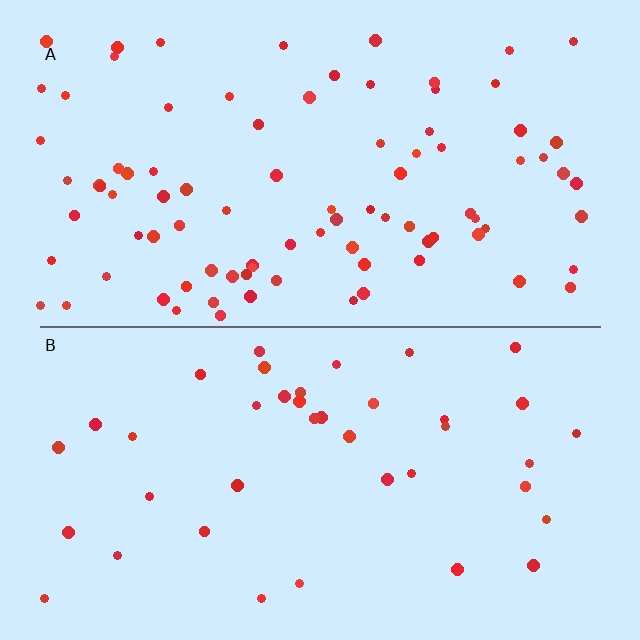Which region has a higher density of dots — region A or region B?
A (the top).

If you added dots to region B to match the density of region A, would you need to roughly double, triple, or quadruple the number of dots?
Approximately double.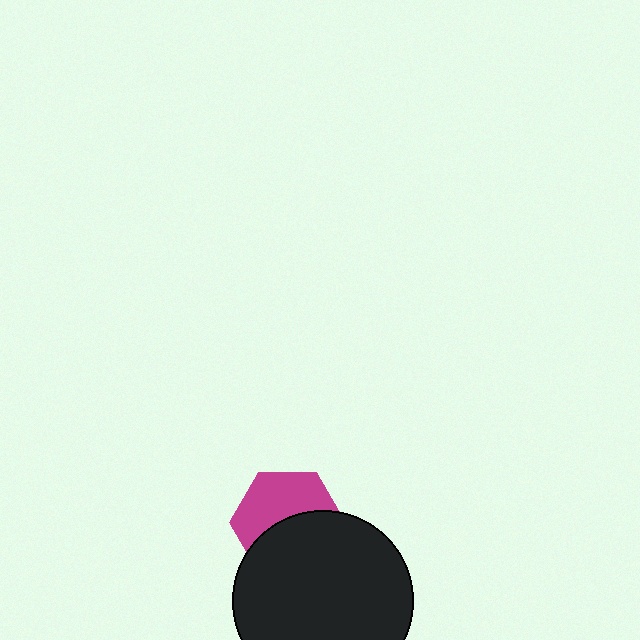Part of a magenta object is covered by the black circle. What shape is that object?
It is a hexagon.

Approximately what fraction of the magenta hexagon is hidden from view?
Roughly 50% of the magenta hexagon is hidden behind the black circle.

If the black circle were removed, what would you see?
You would see the complete magenta hexagon.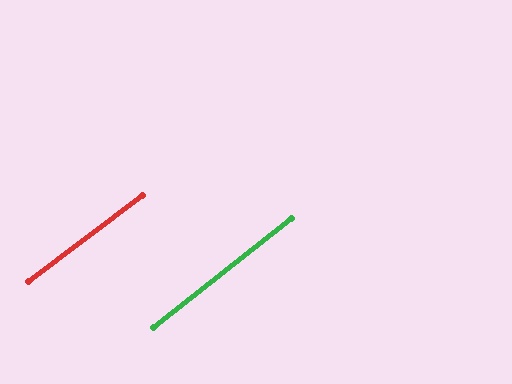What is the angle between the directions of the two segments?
Approximately 1 degree.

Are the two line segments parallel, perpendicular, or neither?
Parallel — their directions differ by only 1.2°.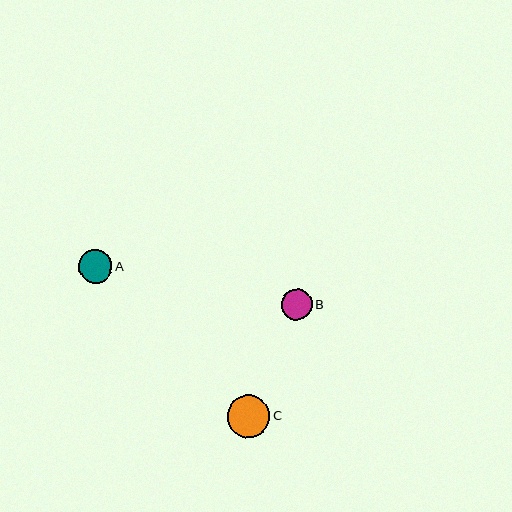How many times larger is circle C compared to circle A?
Circle C is approximately 1.3 times the size of circle A.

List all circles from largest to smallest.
From largest to smallest: C, A, B.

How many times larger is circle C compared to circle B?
Circle C is approximately 1.4 times the size of circle B.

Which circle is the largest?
Circle C is the largest with a size of approximately 42 pixels.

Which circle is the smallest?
Circle B is the smallest with a size of approximately 31 pixels.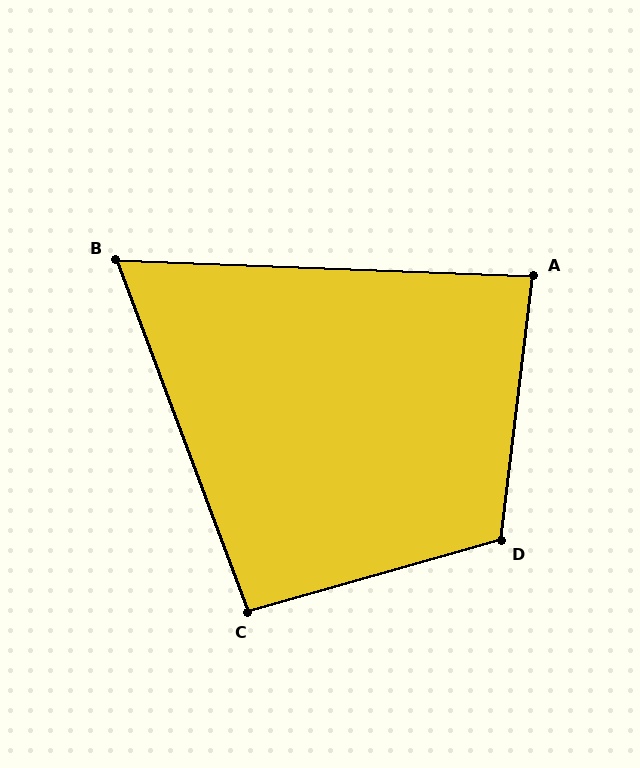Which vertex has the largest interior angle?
D, at approximately 113 degrees.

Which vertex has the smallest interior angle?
B, at approximately 67 degrees.